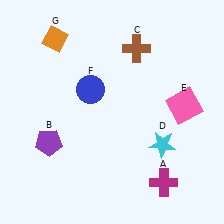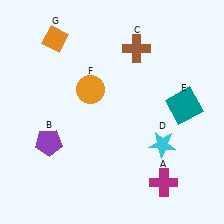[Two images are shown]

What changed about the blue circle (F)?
In Image 1, F is blue. In Image 2, it changed to orange.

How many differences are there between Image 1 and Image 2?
There are 2 differences between the two images.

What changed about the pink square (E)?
In Image 1, E is pink. In Image 2, it changed to teal.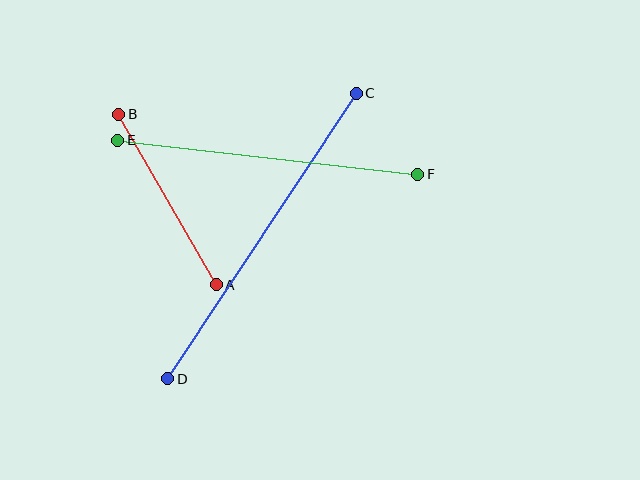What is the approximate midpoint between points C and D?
The midpoint is at approximately (262, 236) pixels.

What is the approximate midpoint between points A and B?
The midpoint is at approximately (168, 199) pixels.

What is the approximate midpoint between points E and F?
The midpoint is at approximately (268, 157) pixels.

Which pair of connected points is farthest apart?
Points C and D are farthest apart.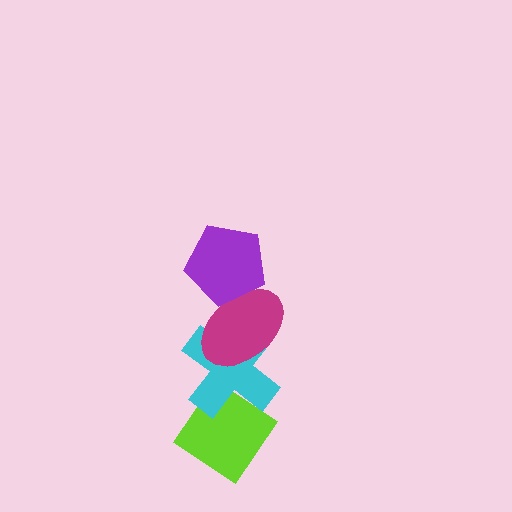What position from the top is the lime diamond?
The lime diamond is 4th from the top.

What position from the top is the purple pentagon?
The purple pentagon is 1st from the top.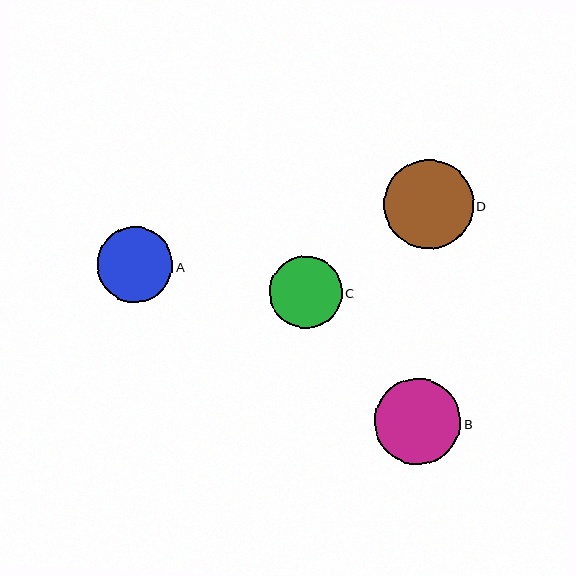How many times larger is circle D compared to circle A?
Circle D is approximately 1.2 times the size of circle A.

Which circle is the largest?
Circle D is the largest with a size of approximately 89 pixels.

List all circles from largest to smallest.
From largest to smallest: D, B, A, C.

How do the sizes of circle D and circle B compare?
Circle D and circle B are approximately the same size.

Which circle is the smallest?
Circle C is the smallest with a size of approximately 73 pixels.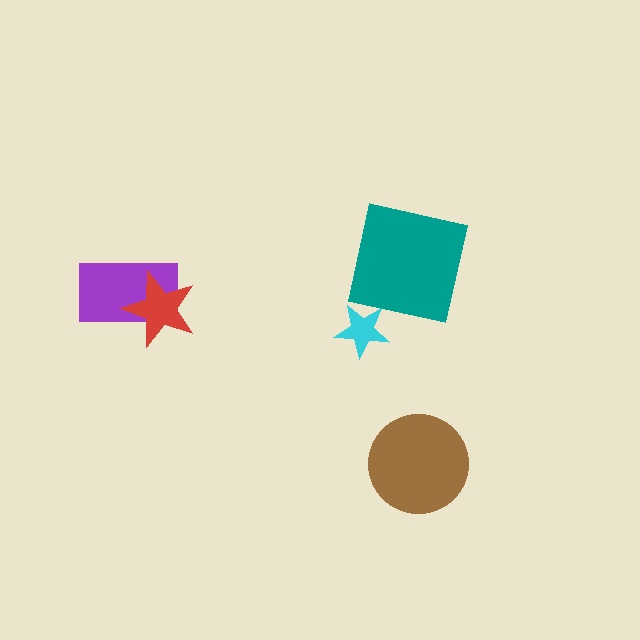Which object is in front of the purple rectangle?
The red star is in front of the purple rectangle.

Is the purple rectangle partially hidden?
Yes, it is partially covered by another shape.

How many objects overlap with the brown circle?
0 objects overlap with the brown circle.